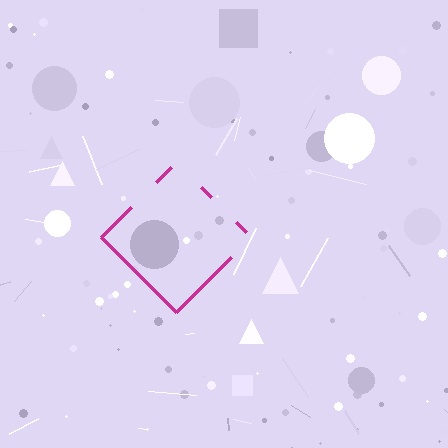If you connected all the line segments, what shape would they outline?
They would outline a diamond.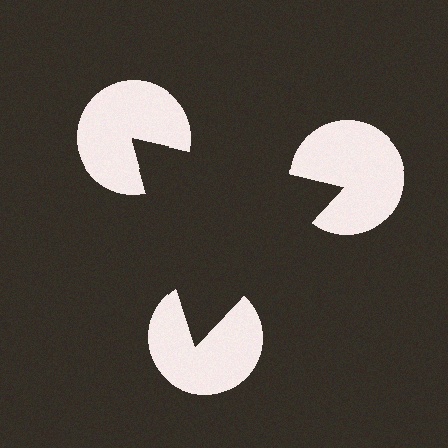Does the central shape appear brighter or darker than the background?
It typically appears slightly darker than the background, even though no actual brightness change is drawn.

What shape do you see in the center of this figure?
An illusory triangle — its edges are inferred from the aligned wedge cuts in the pac-man discs, not physically drawn.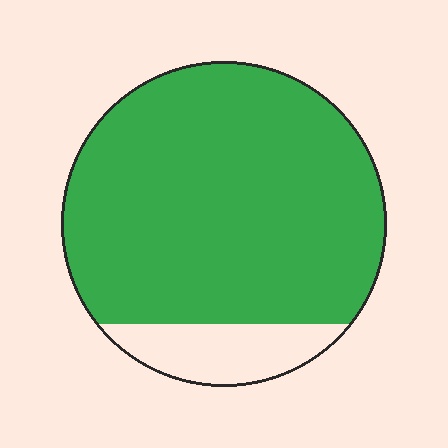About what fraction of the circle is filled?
About seven eighths (7/8).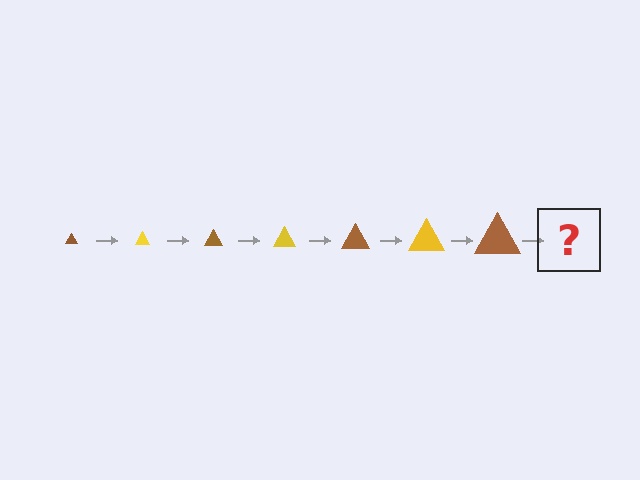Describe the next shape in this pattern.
It should be a yellow triangle, larger than the previous one.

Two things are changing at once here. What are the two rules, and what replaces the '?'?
The two rules are that the triangle grows larger each step and the color cycles through brown and yellow. The '?' should be a yellow triangle, larger than the previous one.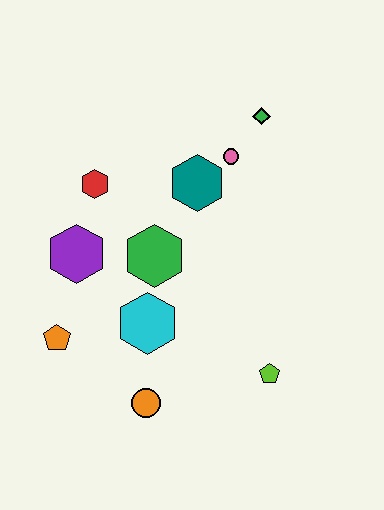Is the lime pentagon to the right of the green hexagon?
Yes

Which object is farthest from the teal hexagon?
The orange circle is farthest from the teal hexagon.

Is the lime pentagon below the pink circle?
Yes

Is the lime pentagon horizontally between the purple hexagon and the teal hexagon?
No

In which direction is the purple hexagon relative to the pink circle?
The purple hexagon is to the left of the pink circle.